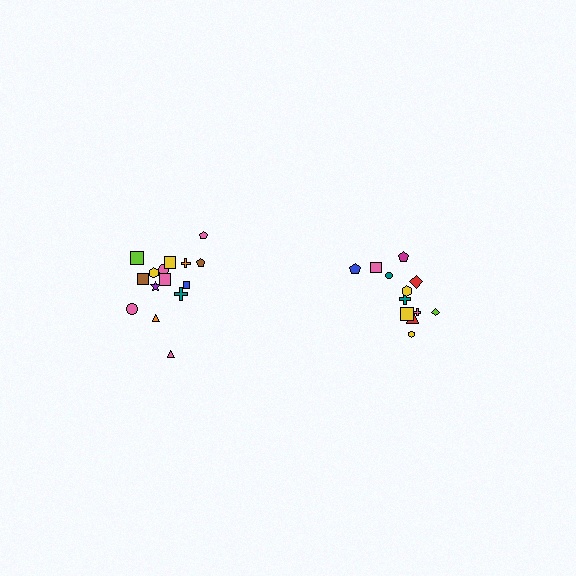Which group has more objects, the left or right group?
The left group.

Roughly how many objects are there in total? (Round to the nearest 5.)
Roughly 25 objects in total.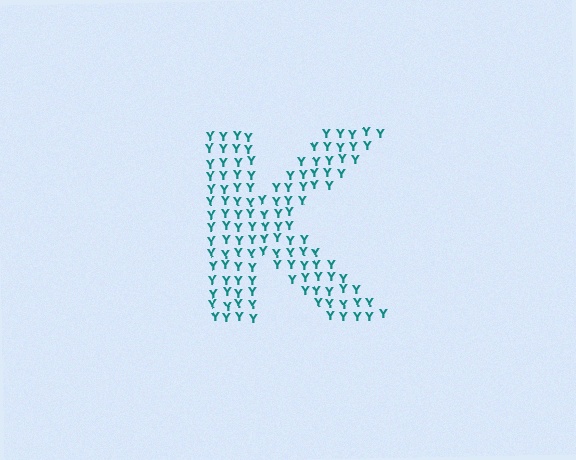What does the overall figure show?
The overall figure shows the letter K.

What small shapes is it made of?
It is made of small letter Y's.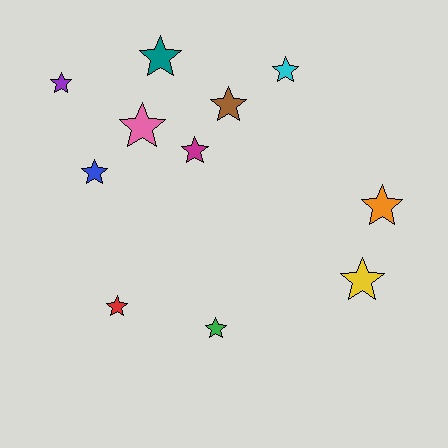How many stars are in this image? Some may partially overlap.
There are 11 stars.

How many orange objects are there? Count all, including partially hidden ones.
There is 1 orange object.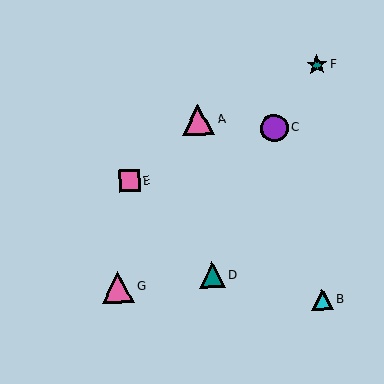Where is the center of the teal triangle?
The center of the teal triangle is at (212, 275).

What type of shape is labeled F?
Shape F is a teal star.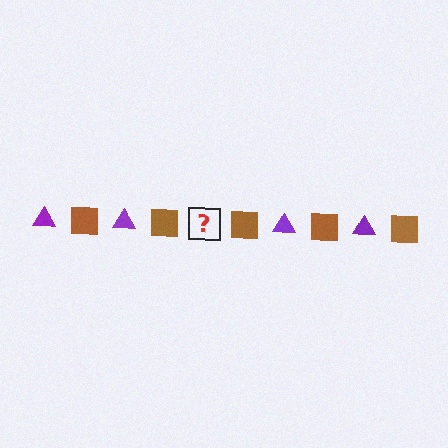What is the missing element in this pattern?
The missing element is a purple triangle.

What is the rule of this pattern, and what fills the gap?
The rule is that the pattern alternates between purple triangle and brown square. The gap should be filled with a purple triangle.